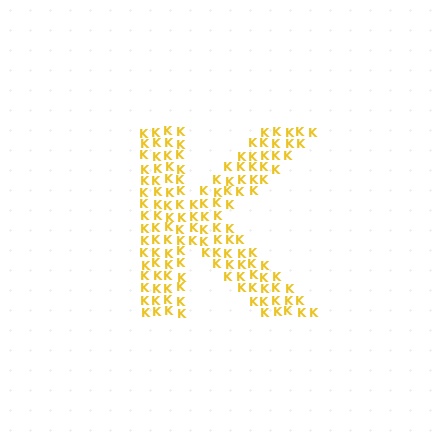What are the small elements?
The small elements are letter K's.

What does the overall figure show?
The overall figure shows the letter K.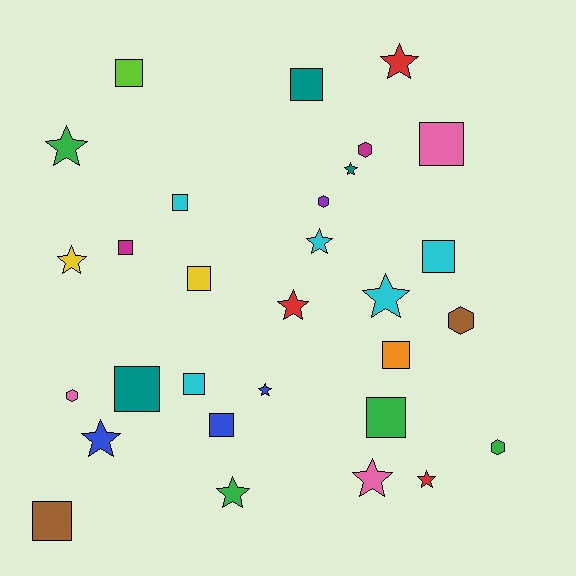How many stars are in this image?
There are 12 stars.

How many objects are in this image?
There are 30 objects.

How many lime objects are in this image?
There is 1 lime object.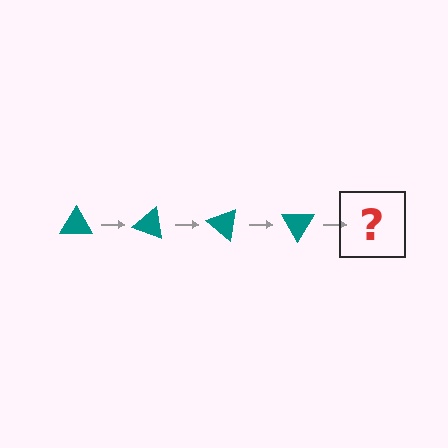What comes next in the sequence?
The next element should be a teal triangle rotated 80 degrees.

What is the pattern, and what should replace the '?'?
The pattern is that the triangle rotates 20 degrees each step. The '?' should be a teal triangle rotated 80 degrees.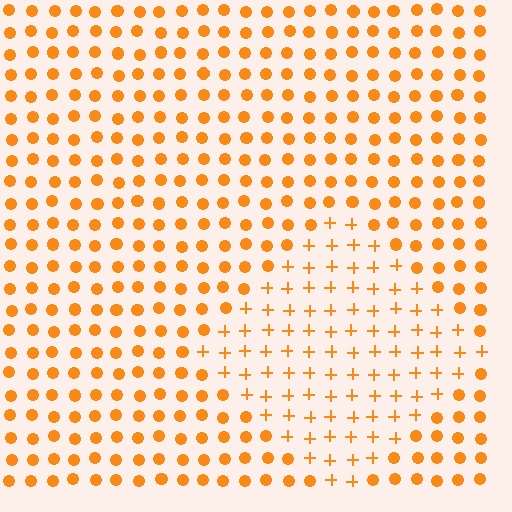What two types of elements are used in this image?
The image uses plus signs inside the diamond region and circles outside it.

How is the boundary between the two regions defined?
The boundary is defined by a change in element shape: plus signs inside vs. circles outside. All elements share the same color and spacing.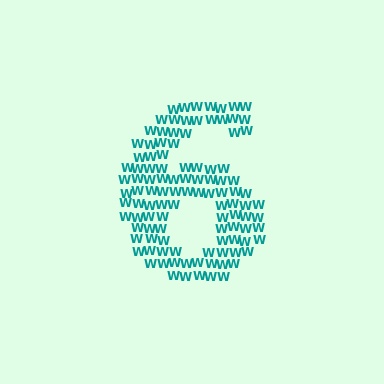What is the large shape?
The large shape is the digit 6.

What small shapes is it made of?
It is made of small letter W's.